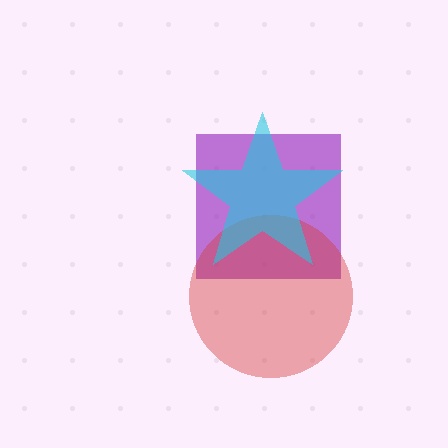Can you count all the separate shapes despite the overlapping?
Yes, there are 3 separate shapes.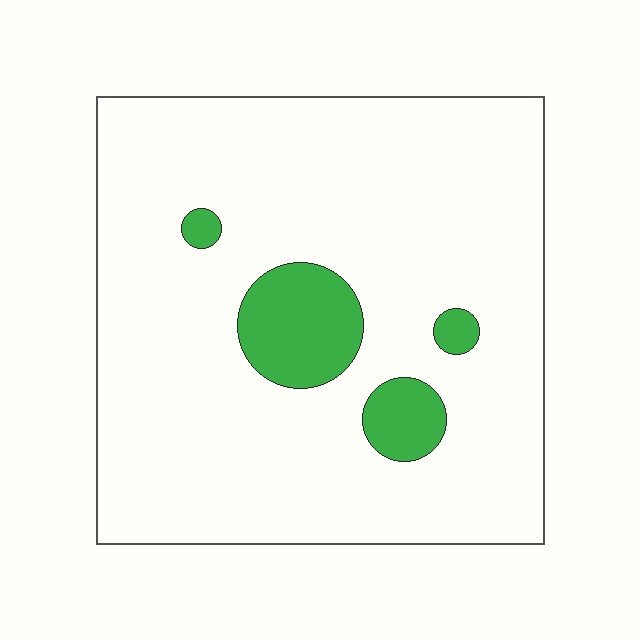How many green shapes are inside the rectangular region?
4.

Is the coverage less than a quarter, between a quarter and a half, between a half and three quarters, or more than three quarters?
Less than a quarter.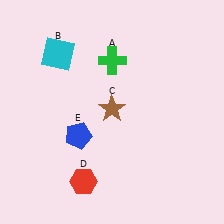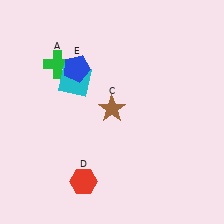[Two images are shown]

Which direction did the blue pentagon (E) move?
The blue pentagon (E) moved up.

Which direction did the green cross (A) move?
The green cross (A) moved left.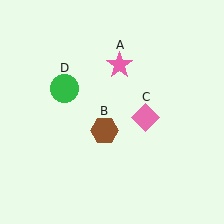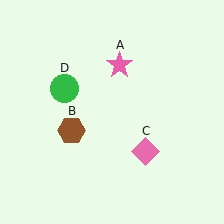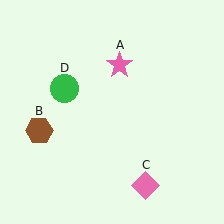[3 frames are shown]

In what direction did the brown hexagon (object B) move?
The brown hexagon (object B) moved left.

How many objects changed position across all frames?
2 objects changed position: brown hexagon (object B), pink diamond (object C).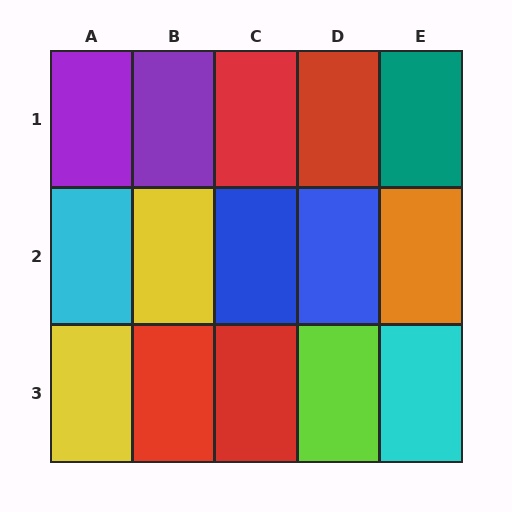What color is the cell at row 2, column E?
Orange.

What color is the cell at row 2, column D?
Blue.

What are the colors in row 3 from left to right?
Yellow, red, red, lime, cyan.